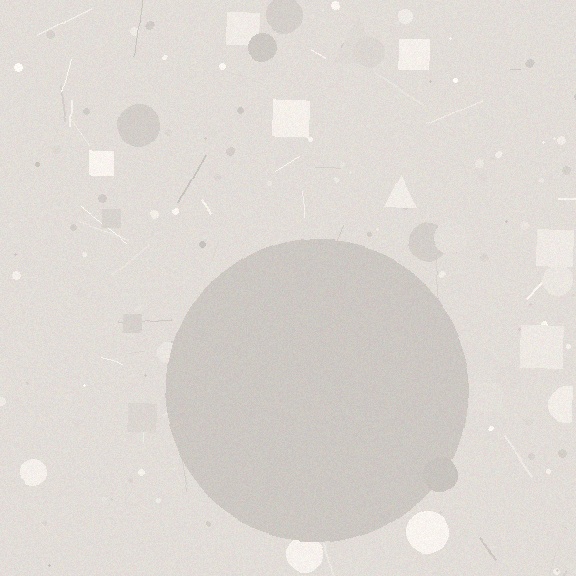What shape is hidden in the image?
A circle is hidden in the image.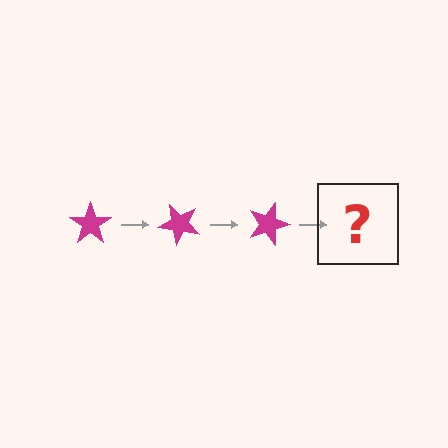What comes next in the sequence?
The next element should be a magenta star rotated 135 degrees.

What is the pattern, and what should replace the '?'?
The pattern is that the star rotates 45 degrees each step. The '?' should be a magenta star rotated 135 degrees.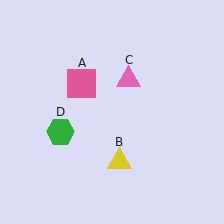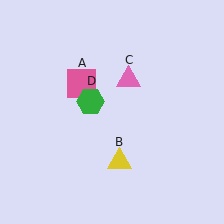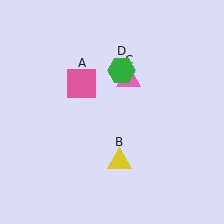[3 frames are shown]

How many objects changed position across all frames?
1 object changed position: green hexagon (object D).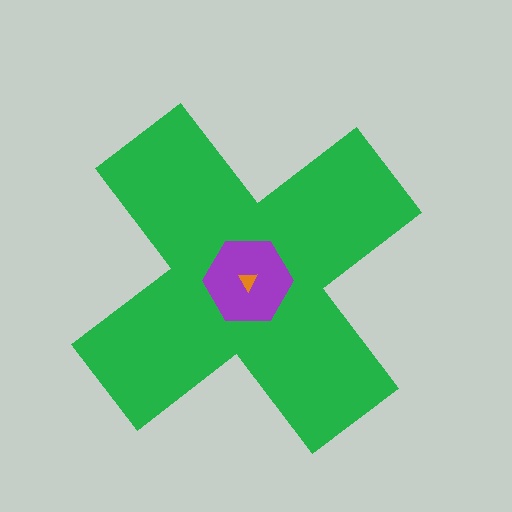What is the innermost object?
The orange triangle.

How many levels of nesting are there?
3.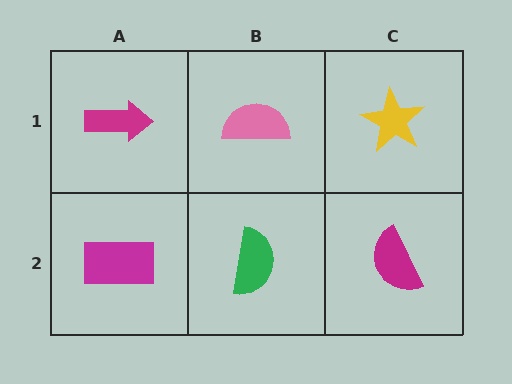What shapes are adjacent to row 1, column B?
A green semicircle (row 2, column B), a magenta arrow (row 1, column A), a yellow star (row 1, column C).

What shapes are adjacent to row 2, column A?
A magenta arrow (row 1, column A), a green semicircle (row 2, column B).